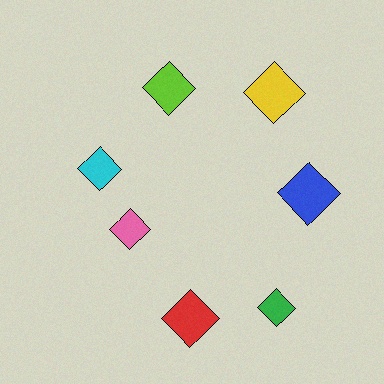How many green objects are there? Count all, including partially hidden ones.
There is 1 green object.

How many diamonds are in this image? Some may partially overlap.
There are 7 diamonds.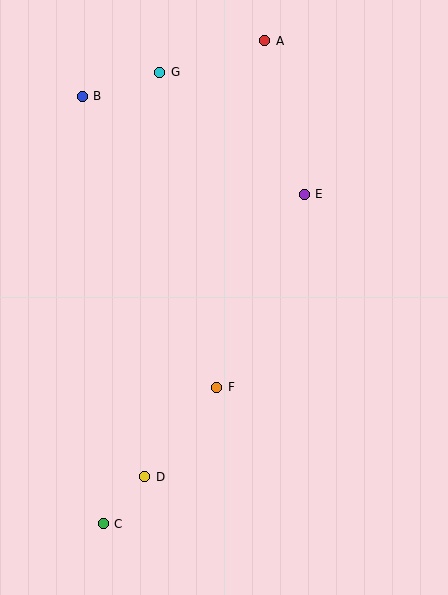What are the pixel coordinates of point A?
Point A is at (265, 41).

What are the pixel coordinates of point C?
Point C is at (103, 524).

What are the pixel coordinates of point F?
Point F is at (217, 387).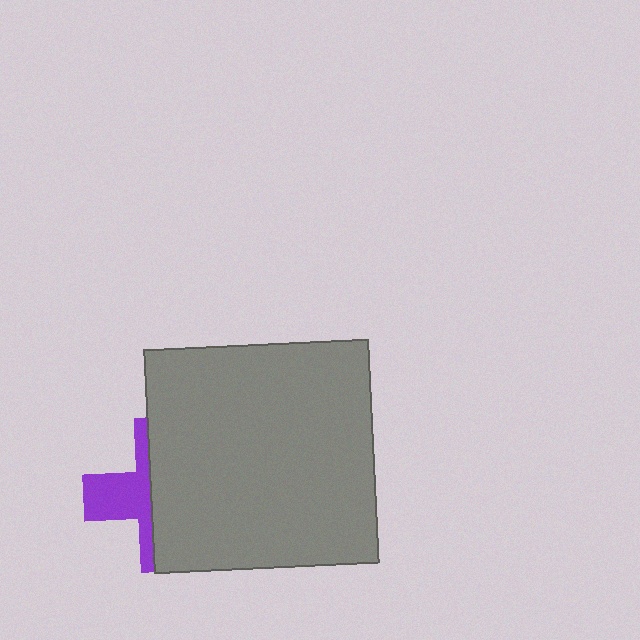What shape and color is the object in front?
The object in front is a gray square.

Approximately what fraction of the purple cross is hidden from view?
Roughly 64% of the purple cross is hidden behind the gray square.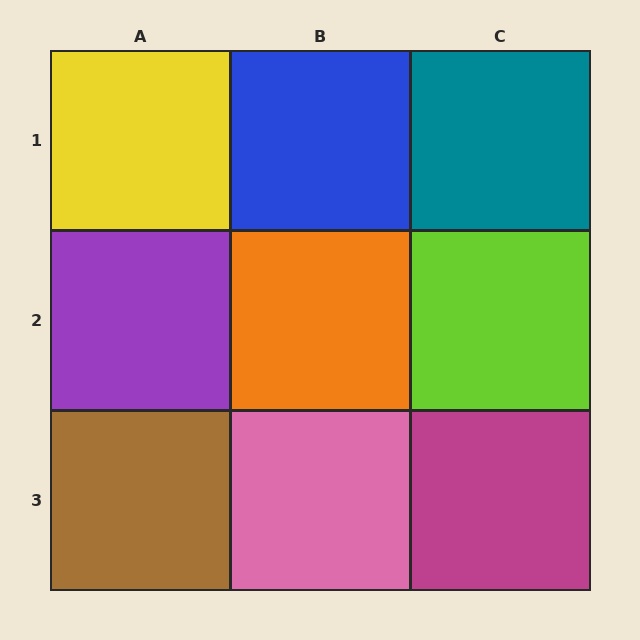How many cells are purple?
1 cell is purple.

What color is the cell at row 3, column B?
Pink.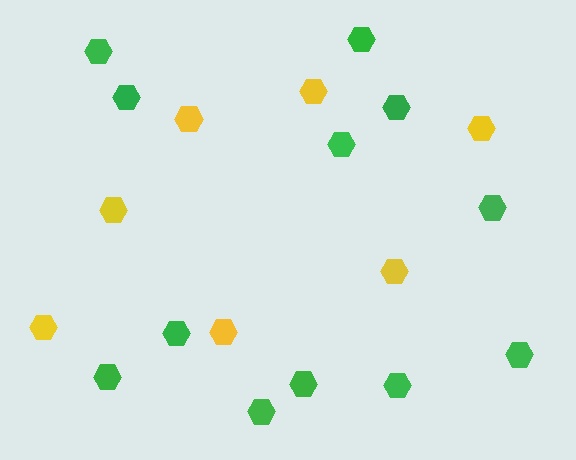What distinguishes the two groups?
There are 2 groups: one group of yellow hexagons (7) and one group of green hexagons (12).